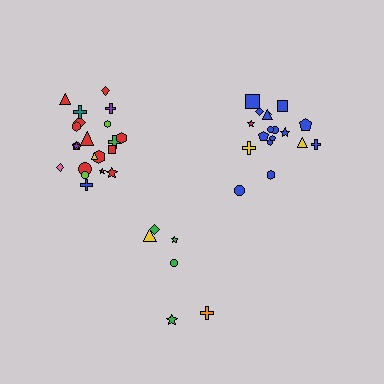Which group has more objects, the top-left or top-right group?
The top-left group.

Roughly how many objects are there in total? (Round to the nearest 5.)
Roughly 45 objects in total.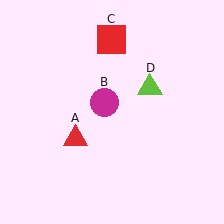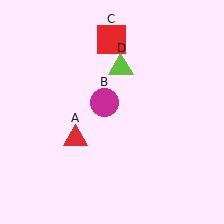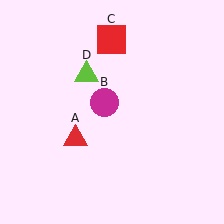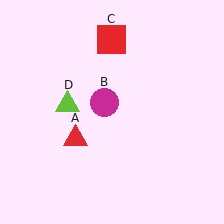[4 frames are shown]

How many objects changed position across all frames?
1 object changed position: lime triangle (object D).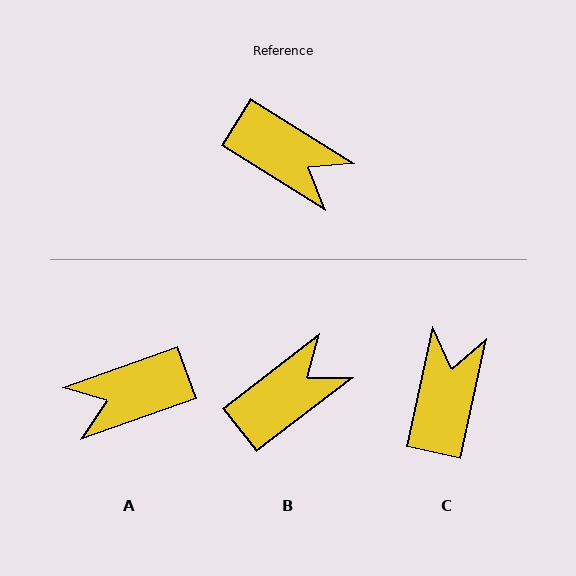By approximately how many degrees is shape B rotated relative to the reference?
Approximately 70 degrees counter-clockwise.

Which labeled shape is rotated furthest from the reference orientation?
A, about 128 degrees away.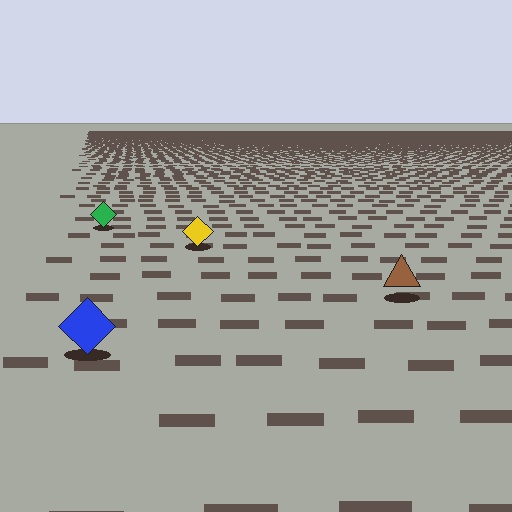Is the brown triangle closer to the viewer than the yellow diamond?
Yes. The brown triangle is closer — you can tell from the texture gradient: the ground texture is coarser near it.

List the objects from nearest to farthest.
From nearest to farthest: the blue diamond, the brown triangle, the yellow diamond, the green diamond.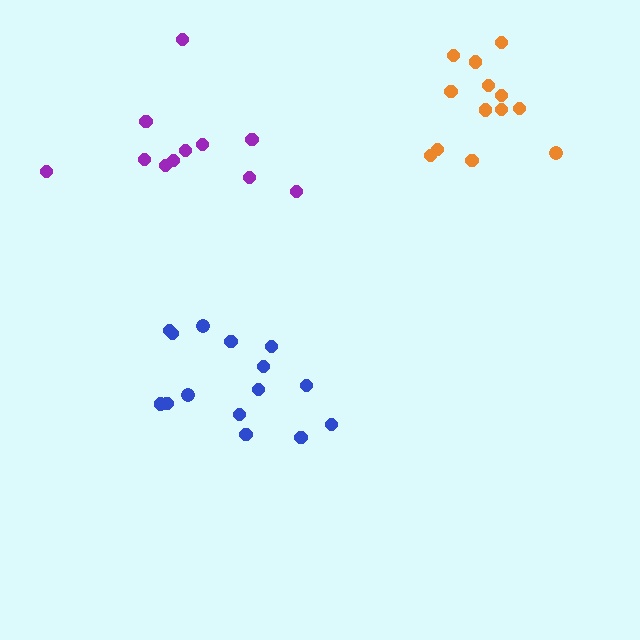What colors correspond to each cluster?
The clusters are colored: blue, orange, purple.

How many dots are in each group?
Group 1: 15 dots, Group 2: 13 dots, Group 3: 11 dots (39 total).